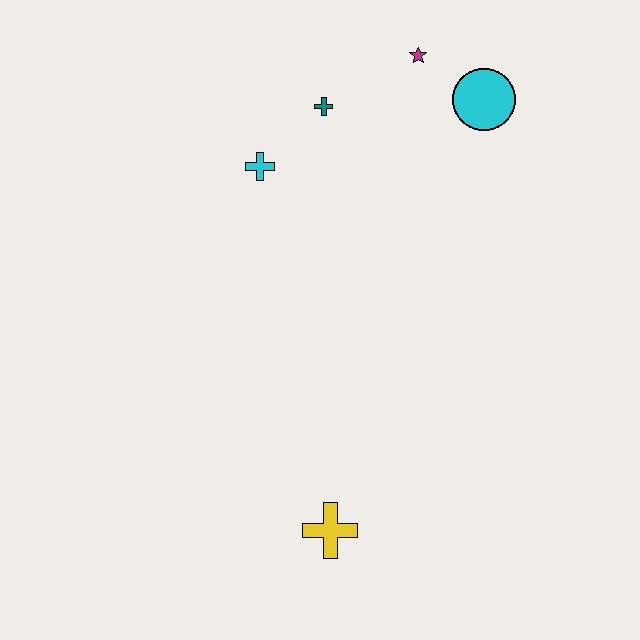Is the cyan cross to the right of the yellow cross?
No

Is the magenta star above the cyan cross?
Yes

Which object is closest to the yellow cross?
The cyan cross is closest to the yellow cross.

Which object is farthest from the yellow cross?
The magenta star is farthest from the yellow cross.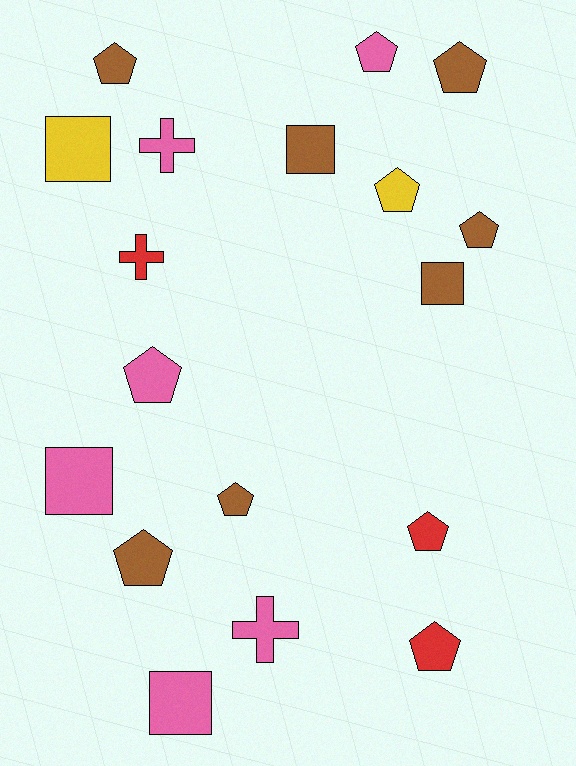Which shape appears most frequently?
Pentagon, with 10 objects.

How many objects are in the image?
There are 18 objects.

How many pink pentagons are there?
There are 2 pink pentagons.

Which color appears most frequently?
Brown, with 7 objects.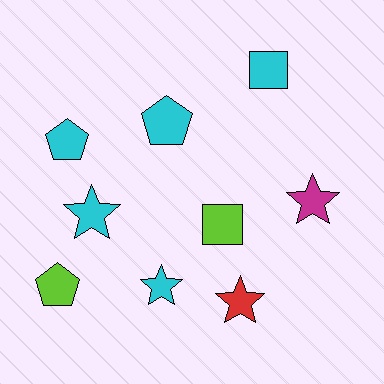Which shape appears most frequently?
Star, with 4 objects.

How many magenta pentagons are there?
There are no magenta pentagons.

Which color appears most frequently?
Cyan, with 5 objects.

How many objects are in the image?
There are 9 objects.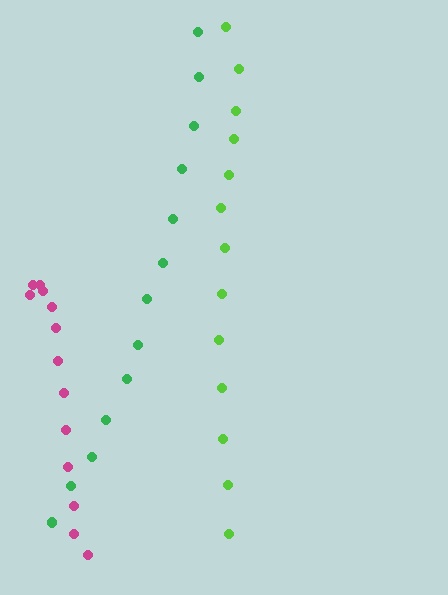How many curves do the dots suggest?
There are 3 distinct paths.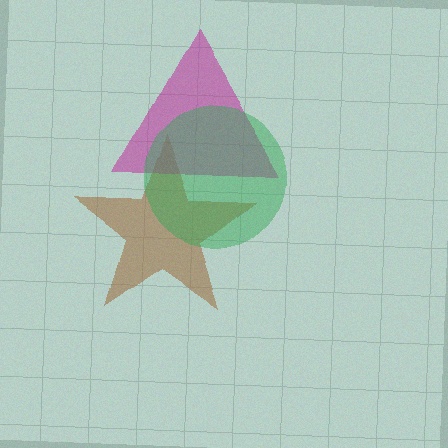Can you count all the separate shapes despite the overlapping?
Yes, there are 3 separate shapes.